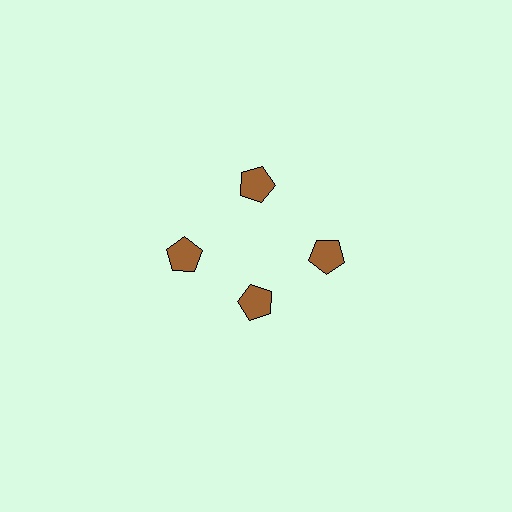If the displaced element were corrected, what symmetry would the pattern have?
It would have 4-fold rotational symmetry — the pattern would map onto itself every 90 degrees.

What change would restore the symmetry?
The symmetry would be restored by moving it outward, back onto the ring so that all 4 pentagons sit at equal angles and equal distance from the center.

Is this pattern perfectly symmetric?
No. The 4 brown pentagons are arranged in a ring, but one element near the 6 o'clock position is pulled inward toward the center, breaking the 4-fold rotational symmetry.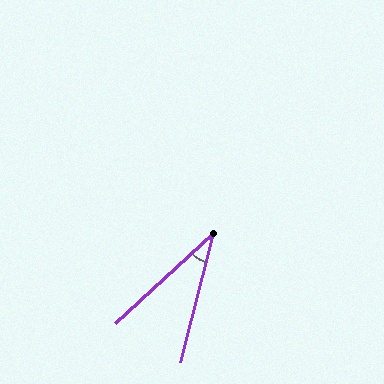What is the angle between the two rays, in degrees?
Approximately 33 degrees.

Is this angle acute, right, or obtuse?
It is acute.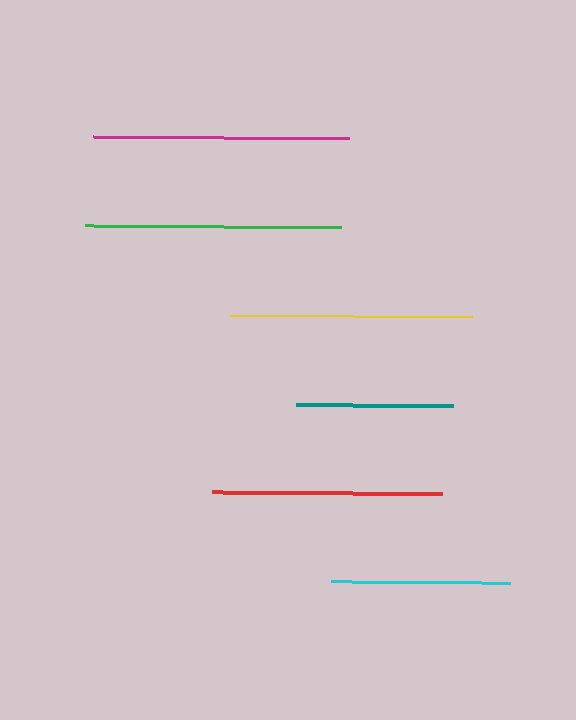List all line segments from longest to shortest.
From longest to shortest: magenta, green, yellow, red, cyan, teal.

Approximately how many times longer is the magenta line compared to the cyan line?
The magenta line is approximately 1.4 times the length of the cyan line.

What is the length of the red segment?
The red segment is approximately 230 pixels long.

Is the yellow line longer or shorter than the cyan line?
The yellow line is longer than the cyan line.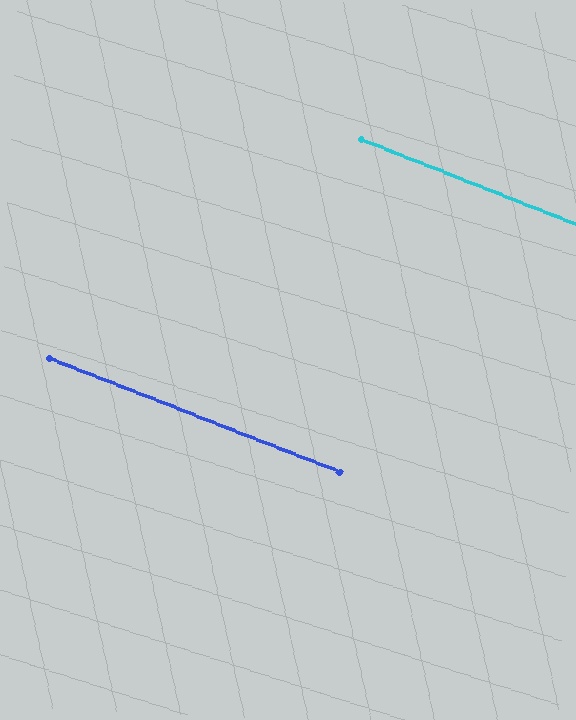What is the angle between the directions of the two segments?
Approximately 0 degrees.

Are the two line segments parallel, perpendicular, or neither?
Parallel — their directions differ by only 0.3°.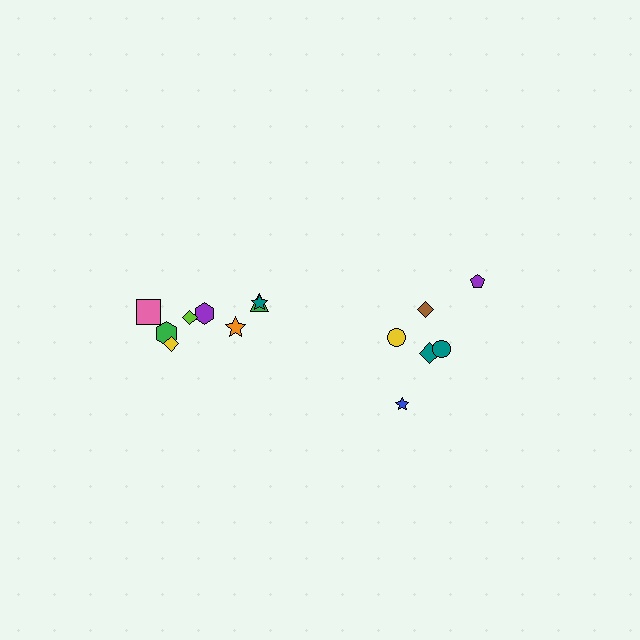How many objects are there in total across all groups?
There are 14 objects.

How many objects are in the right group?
There are 6 objects.